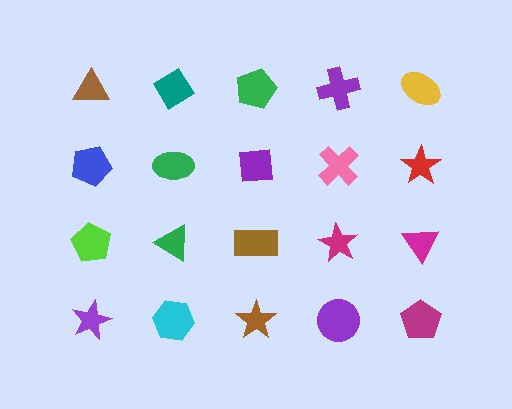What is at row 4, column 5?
A magenta pentagon.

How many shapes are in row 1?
5 shapes.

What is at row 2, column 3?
A purple square.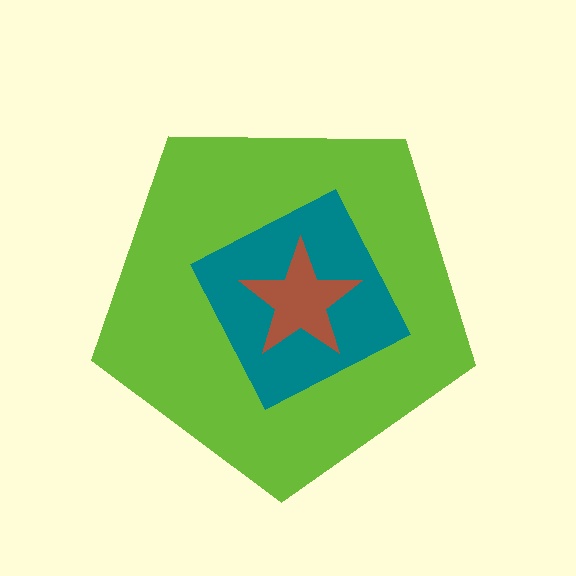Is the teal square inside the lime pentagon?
Yes.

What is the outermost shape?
The lime pentagon.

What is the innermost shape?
The brown star.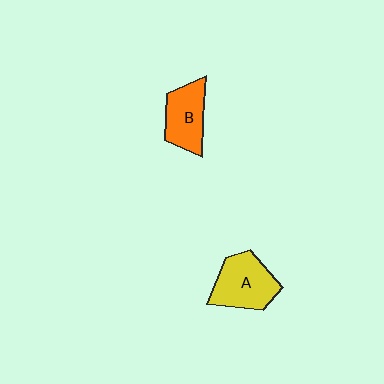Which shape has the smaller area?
Shape B (orange).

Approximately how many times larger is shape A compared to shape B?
Approximately 1.2 times.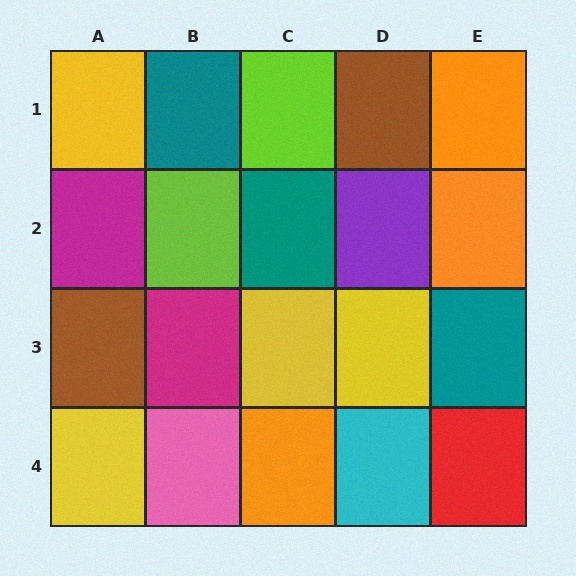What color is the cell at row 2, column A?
Magenta.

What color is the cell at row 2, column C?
Teal.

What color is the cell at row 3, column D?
Yellow.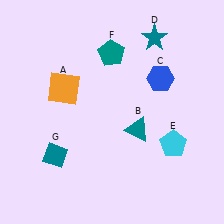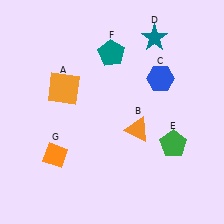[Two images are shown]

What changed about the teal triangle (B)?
In Image 1, B is teal. In Image 2, it changed to orange.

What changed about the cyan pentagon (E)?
In Image 1, E is cyan. In Image 2, it changed to green.